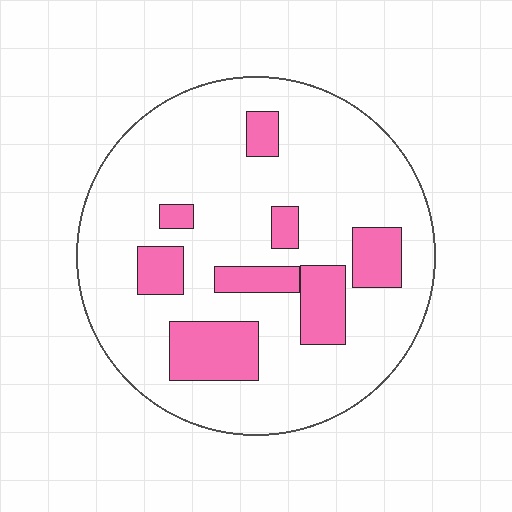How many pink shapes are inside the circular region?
8.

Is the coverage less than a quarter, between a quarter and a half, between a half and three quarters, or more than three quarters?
Less than a quarter.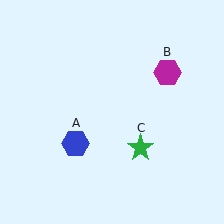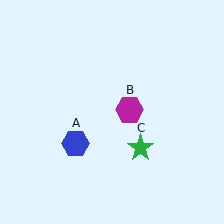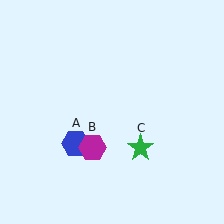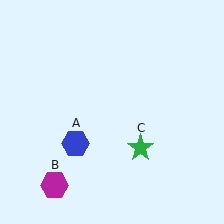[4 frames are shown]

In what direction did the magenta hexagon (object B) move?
The magenta hexagon (object B) moved down and to the left.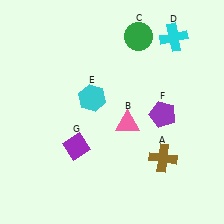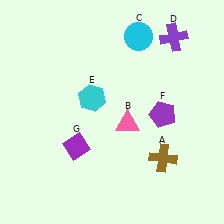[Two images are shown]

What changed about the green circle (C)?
In Image 1, C is green. In Image 2, it changed to cyan.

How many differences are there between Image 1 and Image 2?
There are 2 differences between the two images.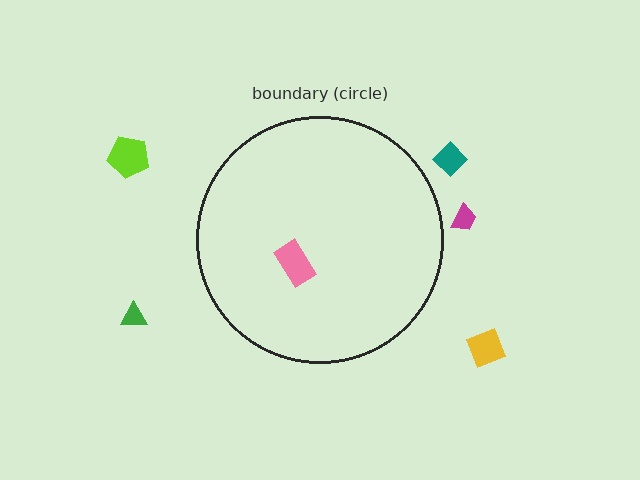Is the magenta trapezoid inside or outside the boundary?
Outside.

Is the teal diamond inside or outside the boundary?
Outside.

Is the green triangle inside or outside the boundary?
Outside.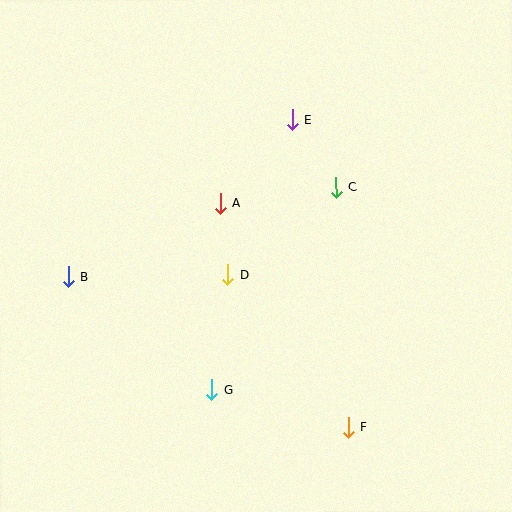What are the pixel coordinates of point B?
Point B is at (68, 277).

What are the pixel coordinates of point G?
Point G is at (212, 390).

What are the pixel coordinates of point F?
Point F is at (349, 428).